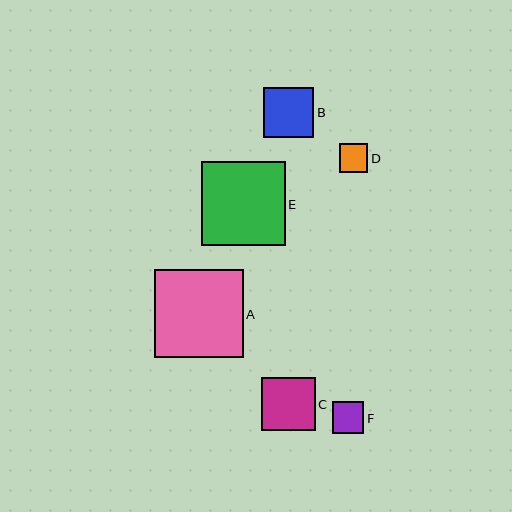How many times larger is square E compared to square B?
Square E is approximately 1.7 times the size of square B.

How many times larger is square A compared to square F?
Square A is approximately 2.8 times the size of square F.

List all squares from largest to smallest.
From largest to smallest: A, E, C, B, F, D.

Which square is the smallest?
Square D is the smallest with a size of approximately 29 pixels.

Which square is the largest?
Square A is the largest with a size of approximately 88 pixels.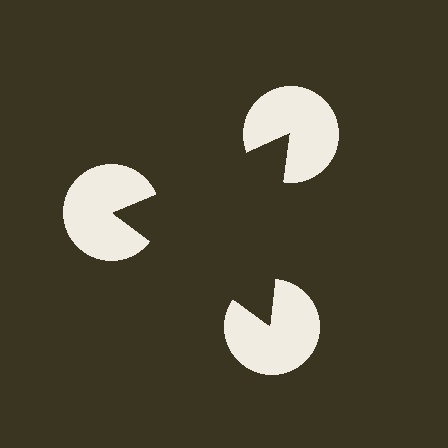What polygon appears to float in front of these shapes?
An illusory triangle — its edges are inferred from the aligned wedge cuts in the pac-man discs, not physically drawn.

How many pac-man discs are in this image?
There are 3 — one at each vertex of the illusory triangle.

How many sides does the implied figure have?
3 sides.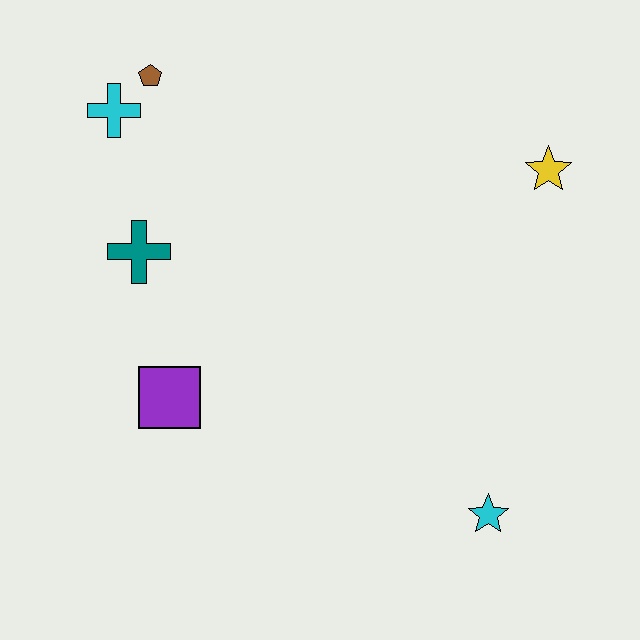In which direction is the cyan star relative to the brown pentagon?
The cyan star is below the brown pentagon.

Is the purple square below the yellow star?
Yes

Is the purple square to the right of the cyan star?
No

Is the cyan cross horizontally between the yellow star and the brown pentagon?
No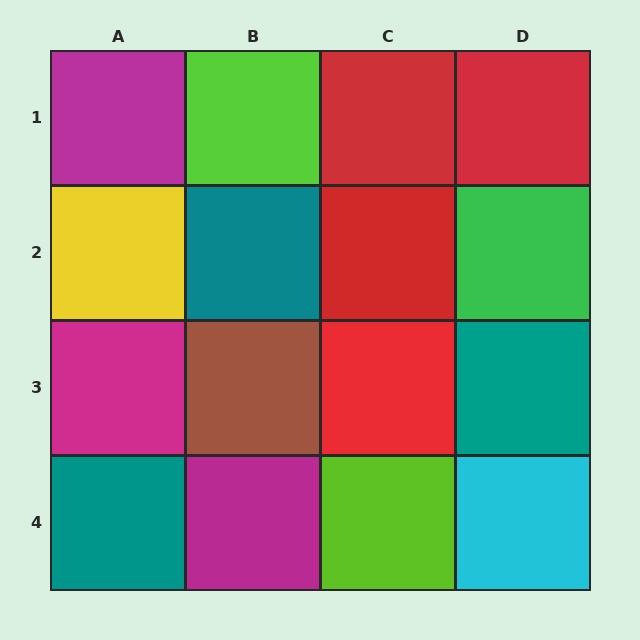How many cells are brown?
1 cell is brown.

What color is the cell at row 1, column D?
Red.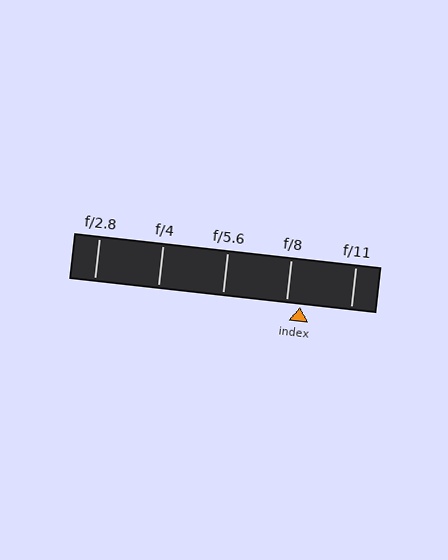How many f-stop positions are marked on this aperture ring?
There are 5 f-stop positions marked.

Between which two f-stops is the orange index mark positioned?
The index mark is between f/8 and f/11.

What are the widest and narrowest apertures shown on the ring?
The widest aperture shown is f/2.8 and the narrowest is f/11.